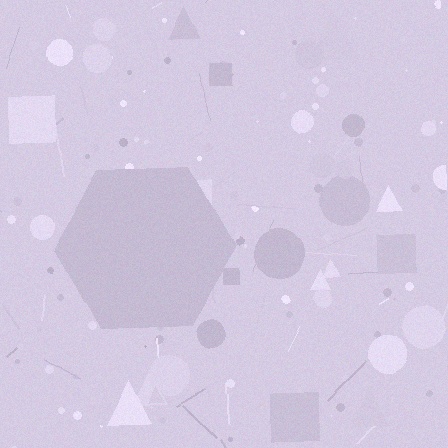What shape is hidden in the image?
A hexagon is hidden in the image.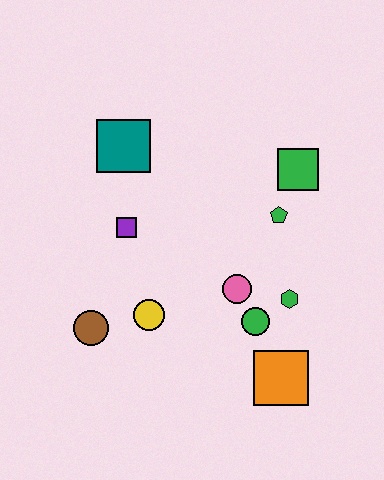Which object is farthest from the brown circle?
The green square is farthest from the brown circle.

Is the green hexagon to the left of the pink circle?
No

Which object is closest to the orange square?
The green circle is closest to the orange square.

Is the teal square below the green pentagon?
No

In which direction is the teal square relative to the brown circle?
The teal square is above the brown circle.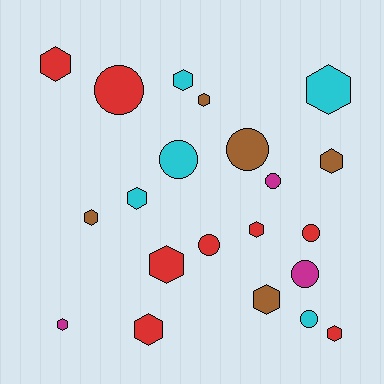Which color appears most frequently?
Red, with 8 objects.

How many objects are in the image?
There are 21 objects.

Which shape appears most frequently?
Hexagon, with 13 objects.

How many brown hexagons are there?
There are 4 brown hexagons.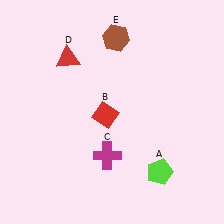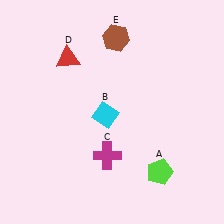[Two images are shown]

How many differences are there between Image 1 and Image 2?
There is 1 difference between the two images.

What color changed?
The diamond (B) changed from red in Image 1 to cyan in Image 2.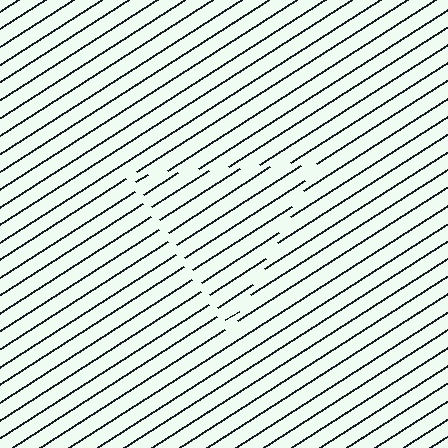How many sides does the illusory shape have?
3 sides — the line-ends trace a triangle.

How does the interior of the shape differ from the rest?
The interior of the shape contains the same grating, shifted by half a period — the contour is defined by the phase discontinuity where line-ends from the inner and outer gratings abut.